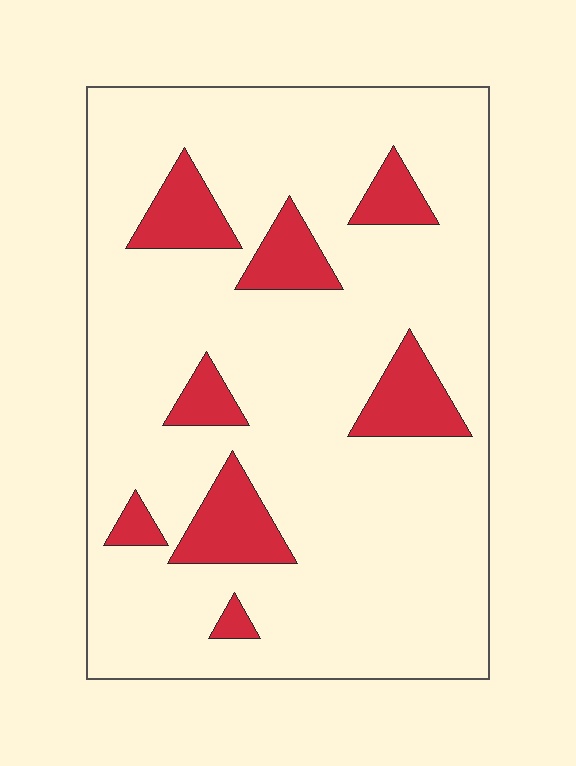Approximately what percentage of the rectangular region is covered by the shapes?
Approximately 15%.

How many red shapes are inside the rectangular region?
8.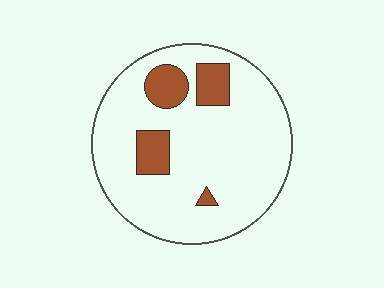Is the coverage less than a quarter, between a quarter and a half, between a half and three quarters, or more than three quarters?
Less than a quarter.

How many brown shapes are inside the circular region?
4.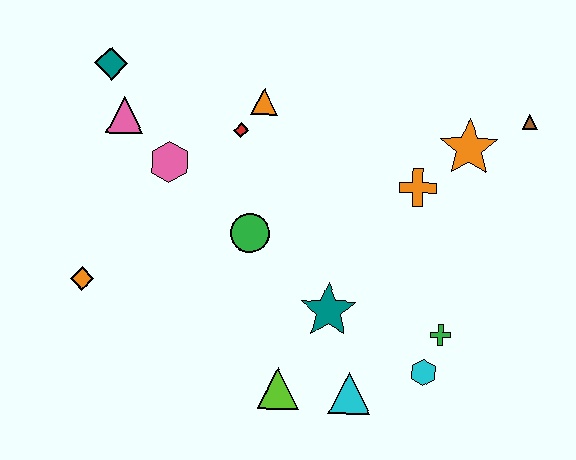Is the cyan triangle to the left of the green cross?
Yes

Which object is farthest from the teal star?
The teal diamond is farthest from the teal star.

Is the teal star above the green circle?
No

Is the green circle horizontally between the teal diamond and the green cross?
Yes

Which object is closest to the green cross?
The cyan hexagon is closest to the green cross.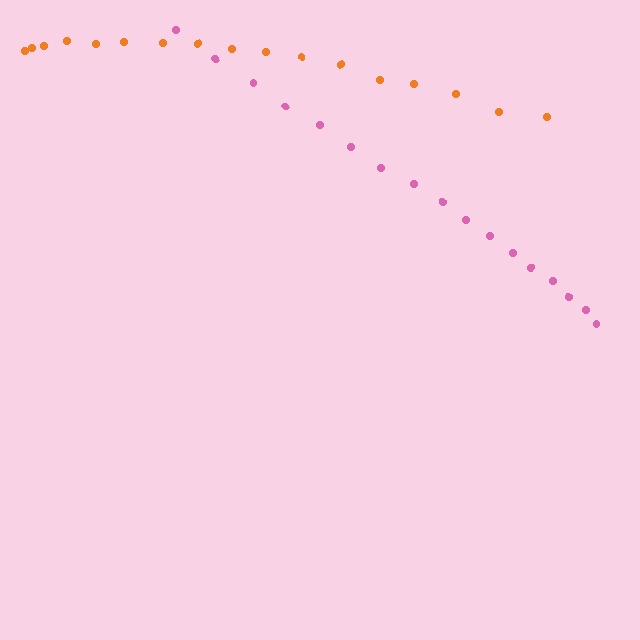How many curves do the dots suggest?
There are 2 distinct paths.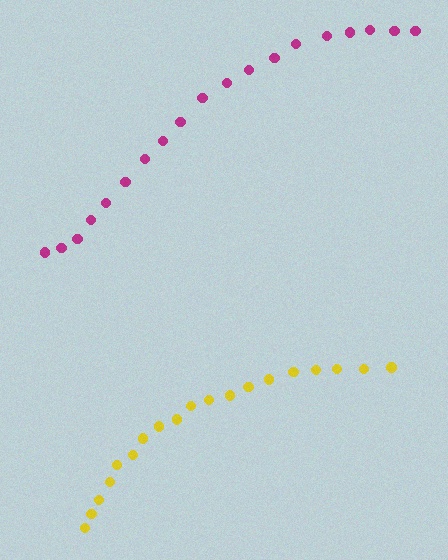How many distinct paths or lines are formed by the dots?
There are 2 distinct paths.